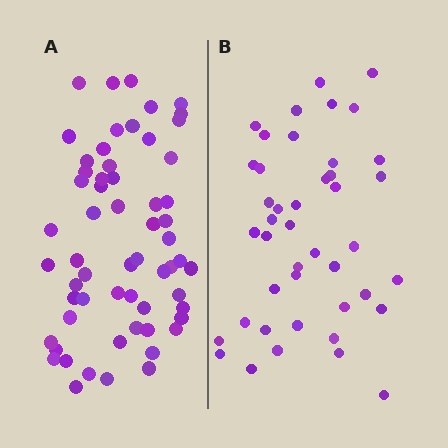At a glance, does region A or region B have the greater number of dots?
Region A (the left region) has more dots.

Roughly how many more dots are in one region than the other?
Region A has approximately 15 more dots than region B.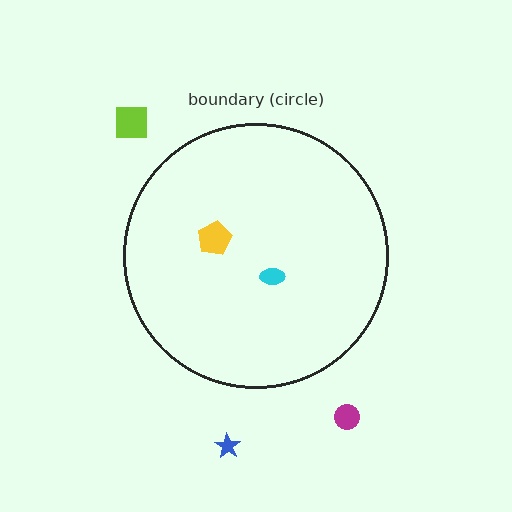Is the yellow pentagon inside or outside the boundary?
Inside.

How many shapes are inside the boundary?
2 inside, 3 outside.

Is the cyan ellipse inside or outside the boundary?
Inside.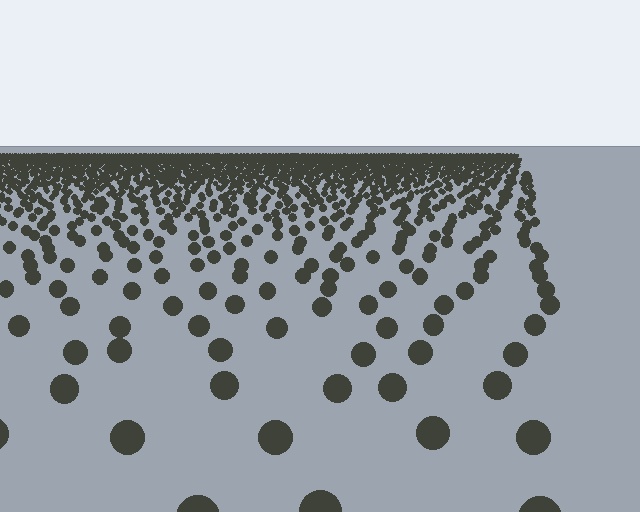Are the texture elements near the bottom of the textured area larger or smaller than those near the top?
Larger. Near the bottom, elements are closer to the viewer and appear at a bigger on-screen size.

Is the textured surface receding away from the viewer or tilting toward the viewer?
The surface is receding away from the viewer. Texture elements get smaller and denser toward the top.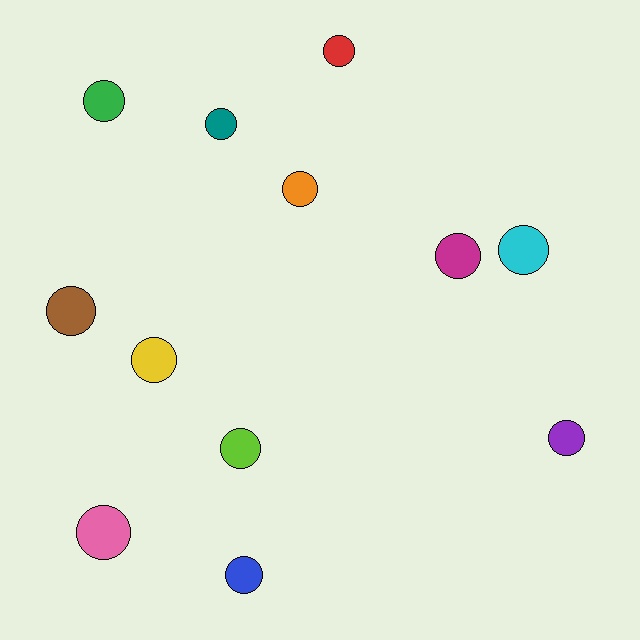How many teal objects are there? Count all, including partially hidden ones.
There is 1 teal object.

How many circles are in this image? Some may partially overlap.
There are 12 circles.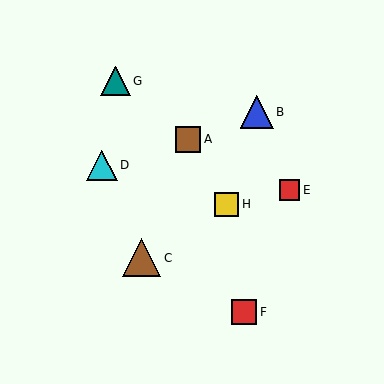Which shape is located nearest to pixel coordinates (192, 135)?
The brown square (labeled A) at (188, 139) is nearest to that location.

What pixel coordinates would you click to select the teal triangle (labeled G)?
Click at (116, 81) to select the teal triangle G.